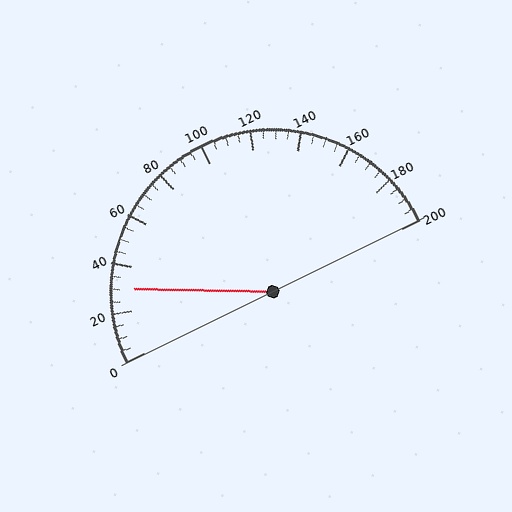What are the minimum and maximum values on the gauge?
The gauge ranges from 0 to 200.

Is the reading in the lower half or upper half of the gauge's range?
The reading is in the lower half of the range (0 to 200).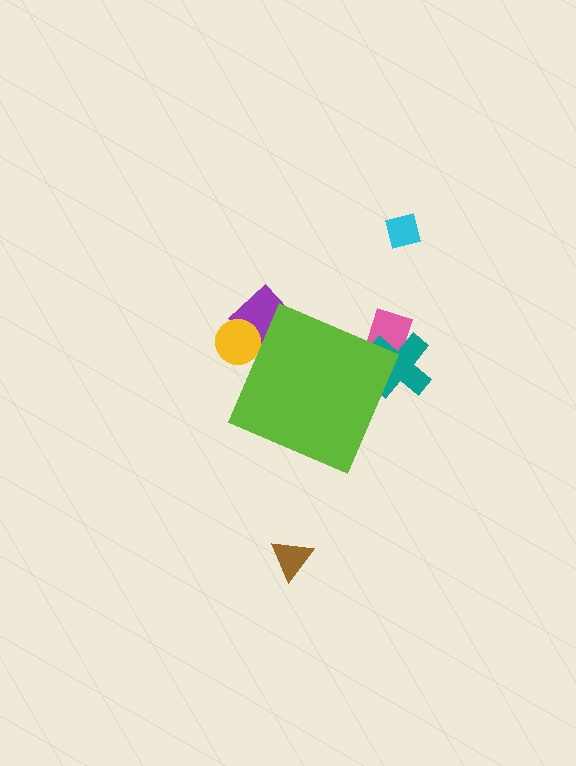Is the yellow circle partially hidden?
Yes, the yellow circle is partially hidden behind the lime diamond.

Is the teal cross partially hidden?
Yes, the teal cross is partially hidden behind the lime diamond.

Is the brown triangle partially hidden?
No, the brown triangle is fully visible.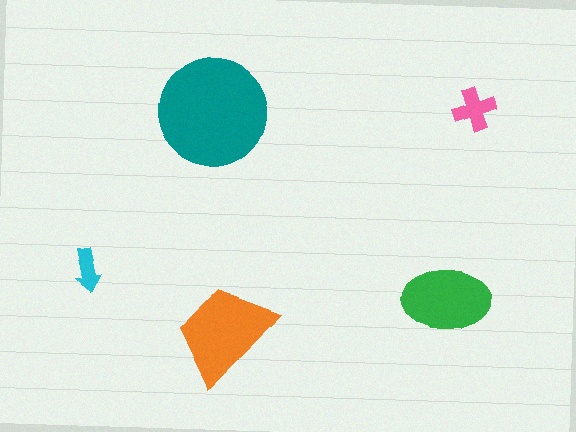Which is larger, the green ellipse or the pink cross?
The green ellipse.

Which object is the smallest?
The cyan arrow.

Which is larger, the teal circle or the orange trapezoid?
The teal circle.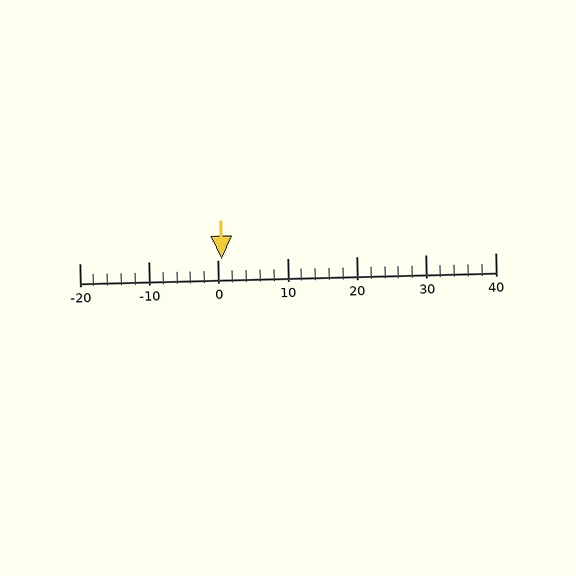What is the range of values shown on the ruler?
The ruler shows values from -20 to 40.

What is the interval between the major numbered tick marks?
The major tick marks are spaced 10 units apart.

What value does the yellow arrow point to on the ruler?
The yellow arrow points to approximately 0.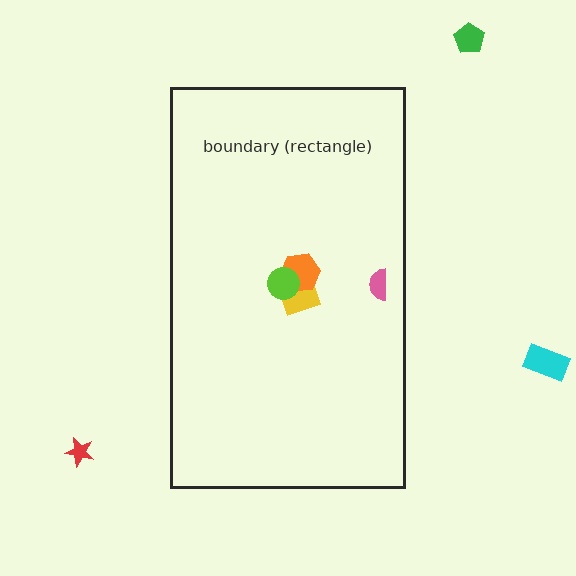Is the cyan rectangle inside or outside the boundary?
Outside.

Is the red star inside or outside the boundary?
Outside.